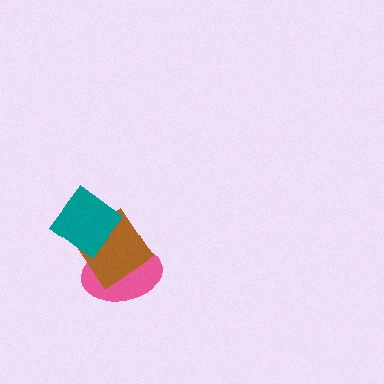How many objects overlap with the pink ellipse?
2 objects overlap with the pink ellipse.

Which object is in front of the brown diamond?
The teal diamond is in front of the brown diamond.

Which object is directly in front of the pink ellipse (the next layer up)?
The brown diamond is directly in front of the pink ellipse.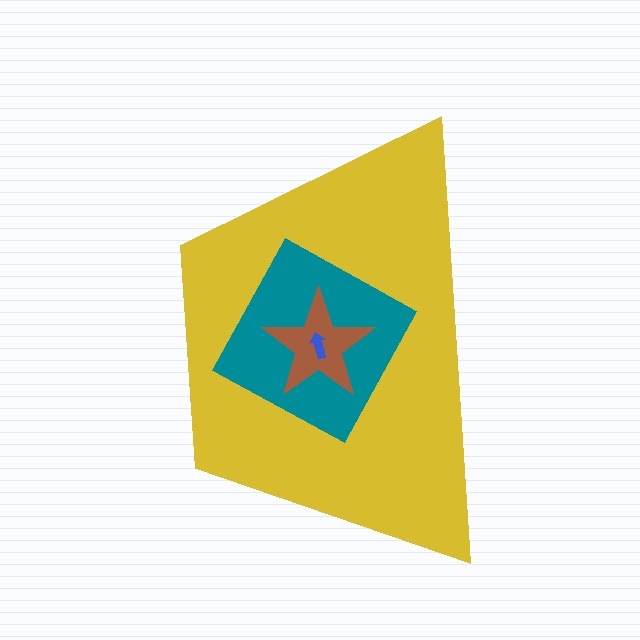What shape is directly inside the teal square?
The brown star.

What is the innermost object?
The blue arrow.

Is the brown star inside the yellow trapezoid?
Yes.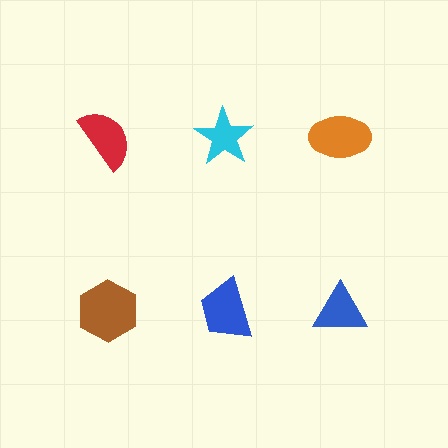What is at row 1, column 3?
An orange ellipse.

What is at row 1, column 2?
A cyan star.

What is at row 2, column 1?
A brown hexagon.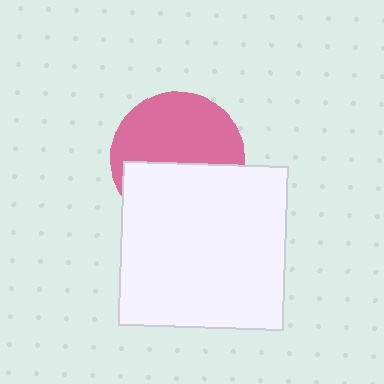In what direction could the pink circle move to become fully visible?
The pink circle could move up. That would shift it out from behind the white square entirely.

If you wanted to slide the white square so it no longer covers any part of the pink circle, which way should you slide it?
Slide it down — that is the most direct way to separate the two shapes.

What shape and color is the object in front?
The object in front is a white square.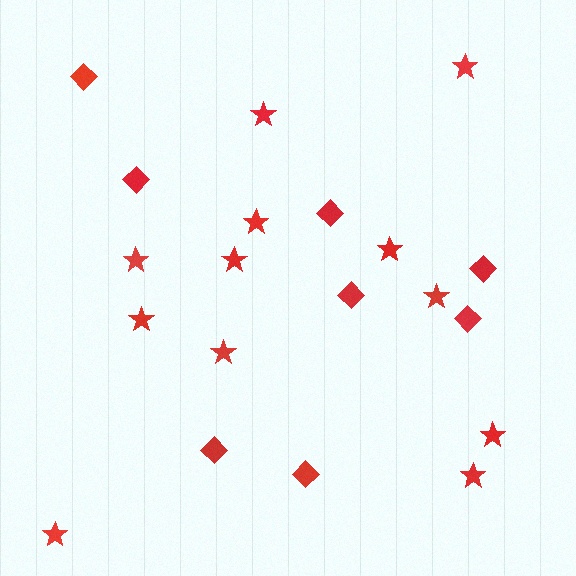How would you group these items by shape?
There are 2 groups: one group of stars (12) and one group of diamonds (8).